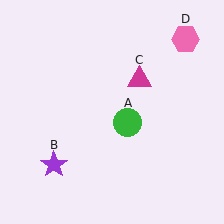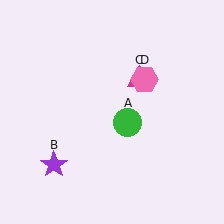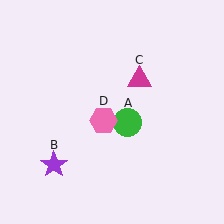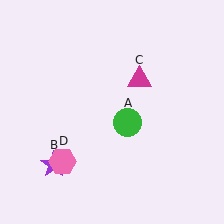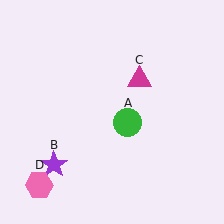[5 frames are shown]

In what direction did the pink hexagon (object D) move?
The pink hexagon (object D) moved down and to the left.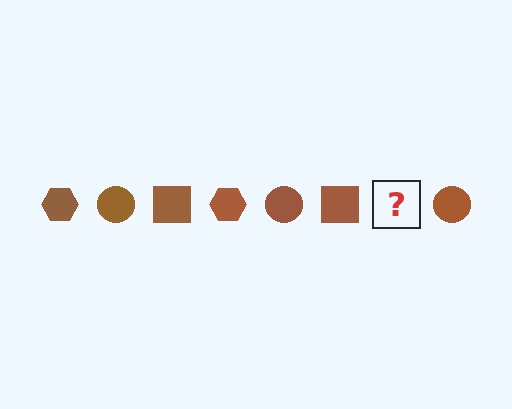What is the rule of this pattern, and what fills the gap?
The rule is that the pattern cycles through hexagon, circle, square shapes in brown. The gap should be filled with a brown hexagon.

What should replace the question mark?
The question mark should be replaced with a brown hexagon.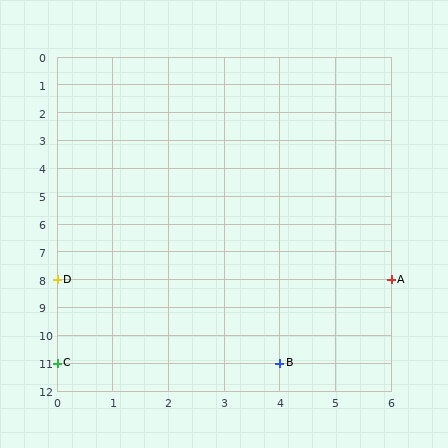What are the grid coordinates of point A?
Point A is at grid coordinates (6, 8).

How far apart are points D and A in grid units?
Points D and A are 6 columns apart.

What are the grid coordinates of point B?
Point B is at grid coordinates (4, 11).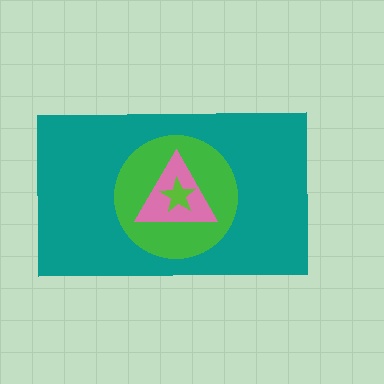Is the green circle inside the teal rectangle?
Yes.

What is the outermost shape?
The teal rectangle.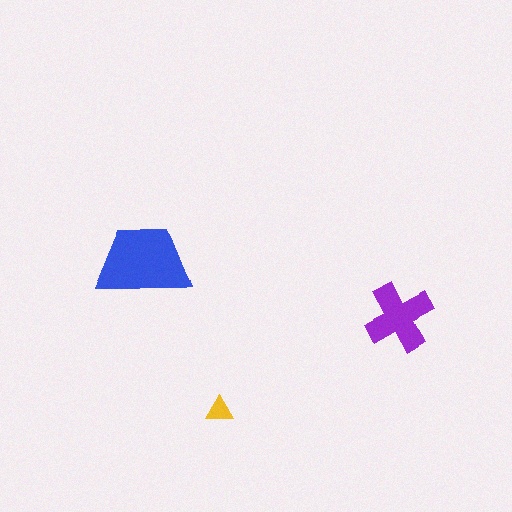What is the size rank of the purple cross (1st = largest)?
2nd.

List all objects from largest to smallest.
The blue trapezoid, the purple cross, the yellow triangle.